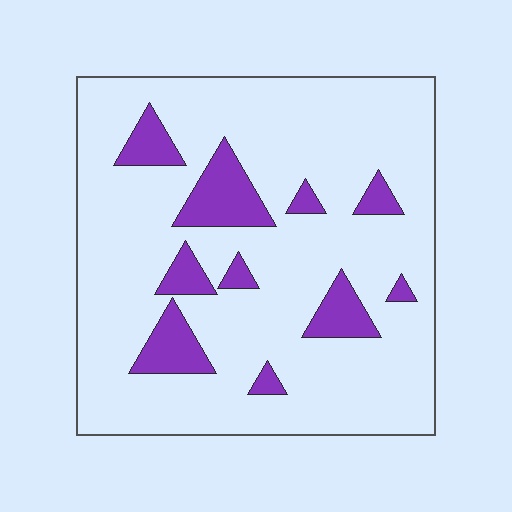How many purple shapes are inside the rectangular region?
10.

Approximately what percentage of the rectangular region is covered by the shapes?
Approximately 15%.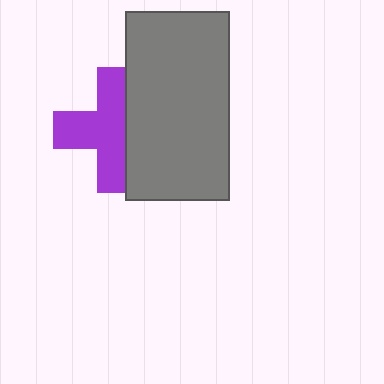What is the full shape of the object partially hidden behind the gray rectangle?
The partially hidden object is a purple cross.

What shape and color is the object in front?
The object in front is a gray rectangle.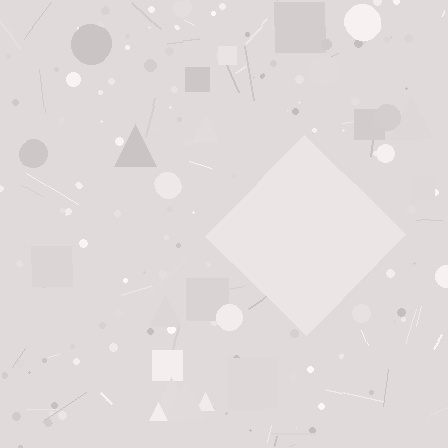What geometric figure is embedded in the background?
A diamond is embedded in the background.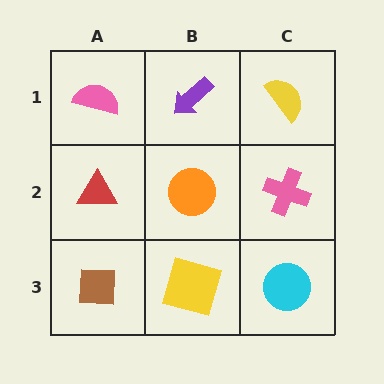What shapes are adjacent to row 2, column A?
A pink semicircle (row 1, column A), a brown square (row 3, column A), an orange circle (row 2, column B).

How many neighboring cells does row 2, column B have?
4.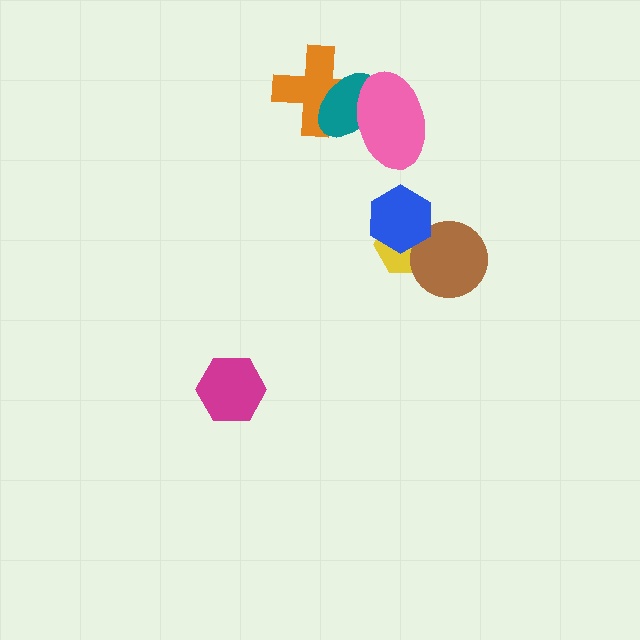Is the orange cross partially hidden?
Yes, it is partially covered by another shape.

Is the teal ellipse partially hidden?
Yes, it is partially covered by another shape.